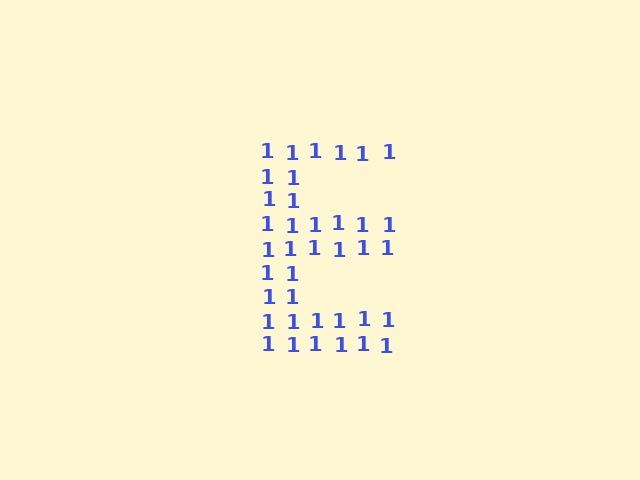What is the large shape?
The large shape is the letter E.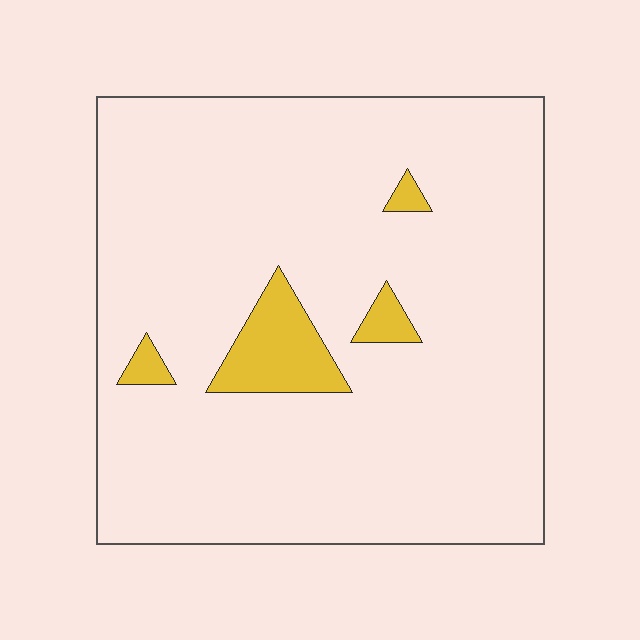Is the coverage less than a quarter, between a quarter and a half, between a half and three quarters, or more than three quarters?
Less than a quarter.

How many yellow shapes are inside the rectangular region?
4.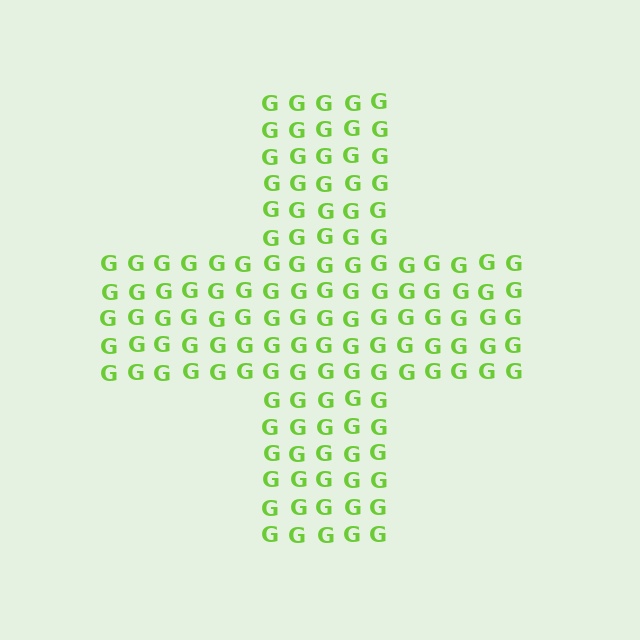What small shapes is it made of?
It is made of small letter G's.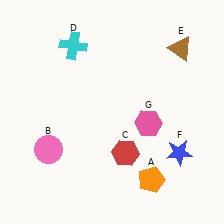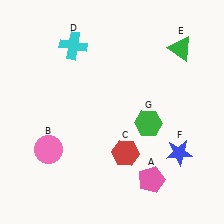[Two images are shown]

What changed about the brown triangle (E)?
In Image 1, E is brown. In Image 2, it changed to green.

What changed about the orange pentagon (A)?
In Image 1, A is orange. In Image 2, it changed to pink.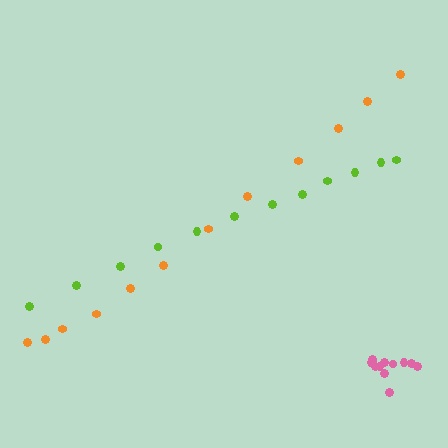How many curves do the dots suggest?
There are 3 distinct paths.